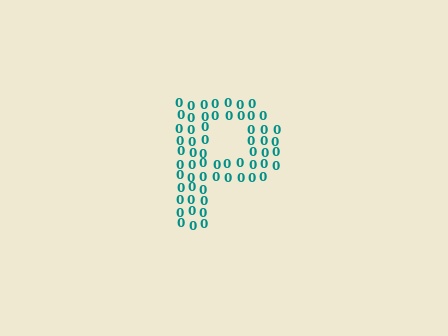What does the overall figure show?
The overall figure shows the letter P.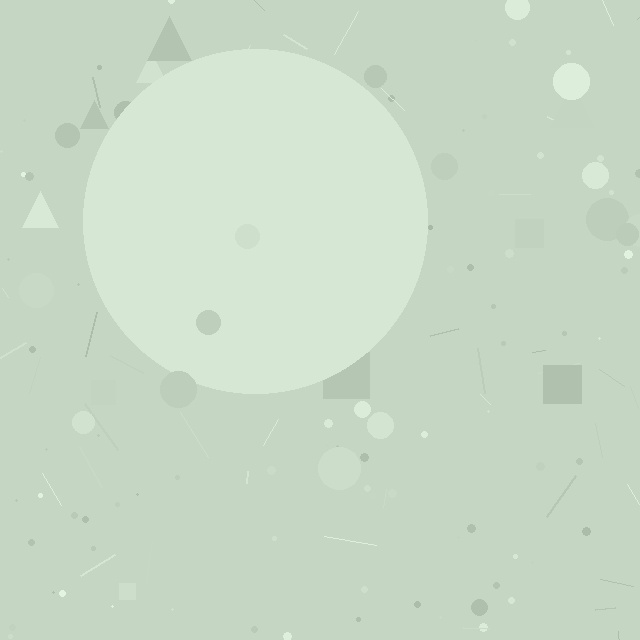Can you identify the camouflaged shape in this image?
The camouflaged shape is a circle.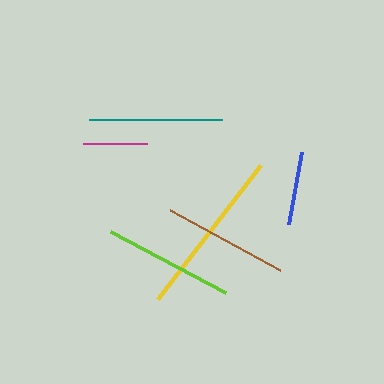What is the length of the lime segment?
The lime segment is approximately 130 pixels long.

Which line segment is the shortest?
The magenta line is the shortest at approximately 64 pixels.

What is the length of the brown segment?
The brown segment is approximately 126 pixels long.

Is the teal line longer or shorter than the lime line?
The teal line is longer than the lime line.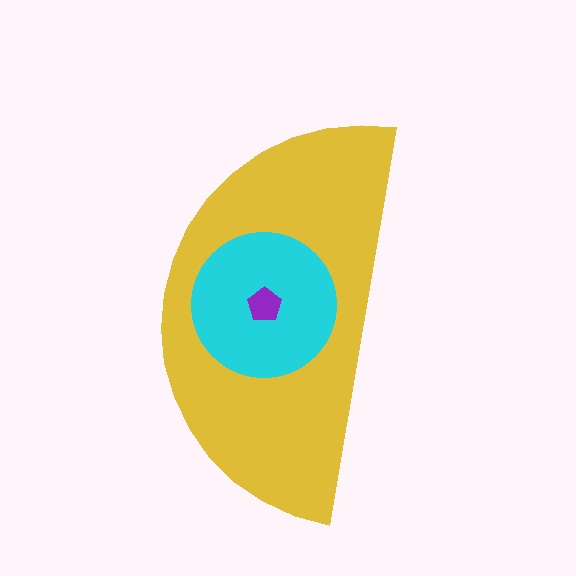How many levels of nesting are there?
3.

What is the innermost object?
The purple pentagon.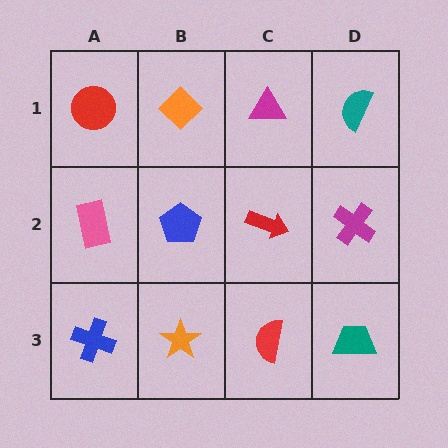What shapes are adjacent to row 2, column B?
An orange diamond (row 1, column B), an orange star (row 3, column B), a pink rectangle (row 2, column A), a red arrow (row 2, column C).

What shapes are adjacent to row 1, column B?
A blue pentagon (row 2, column B), a red circle (row 1, column A), a magenta triangle (row 1, column C).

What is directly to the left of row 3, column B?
A blue cross.